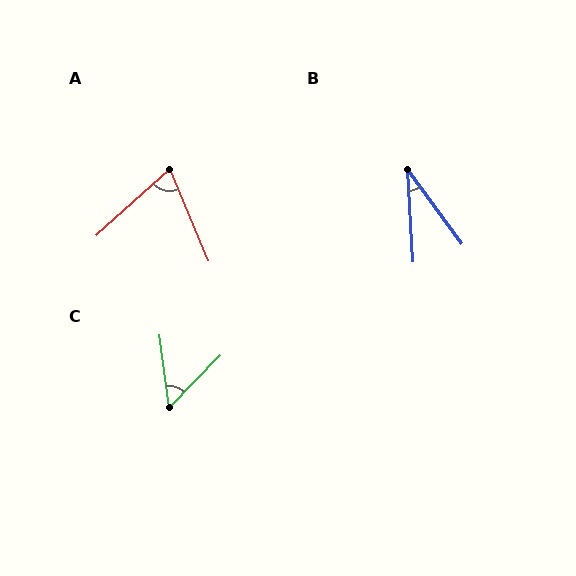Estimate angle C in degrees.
Approximately 51 degrees.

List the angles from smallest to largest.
B (32°), C (51°), A (70°).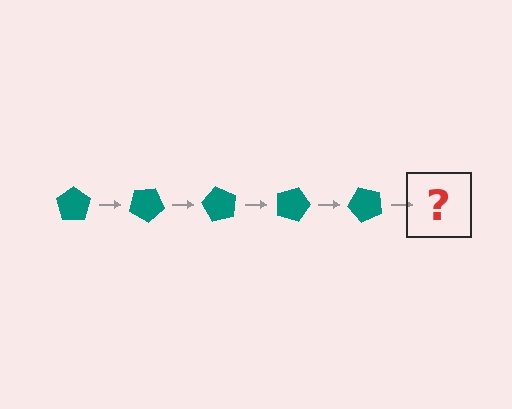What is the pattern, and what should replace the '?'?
The pattern is that the pentagon rotates 30 degrees each step. The '?' should be a teal pentagon rotated 150 degrees.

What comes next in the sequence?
The next element should be a teal pentagon rotated 150 degrees.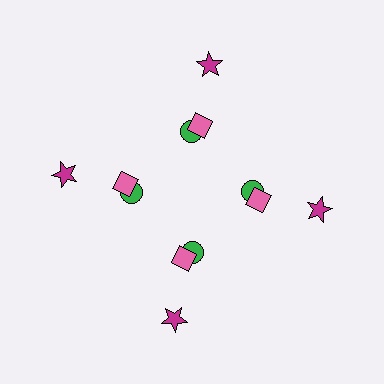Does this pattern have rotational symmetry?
Yes, this pattern has 4-fold rotational symmetry. It looks the same after rotating 90 degrees around the center.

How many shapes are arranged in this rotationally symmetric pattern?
There are 12 shapes, arranged in 4 groups of 3.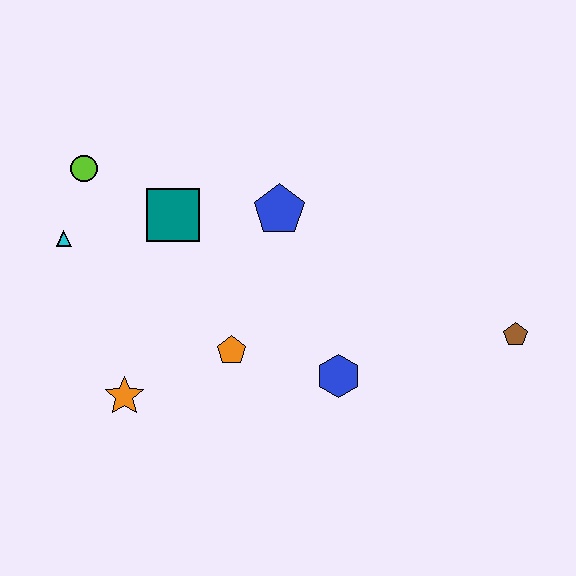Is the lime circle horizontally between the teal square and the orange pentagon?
No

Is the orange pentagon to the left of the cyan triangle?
No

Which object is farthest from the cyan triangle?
The brown pentagon is farthest from the cyan triangle.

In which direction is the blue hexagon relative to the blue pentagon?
The blue hexagon is below the blue pentagon.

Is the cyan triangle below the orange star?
No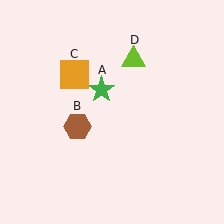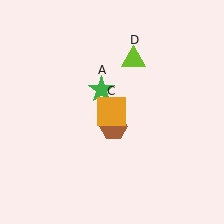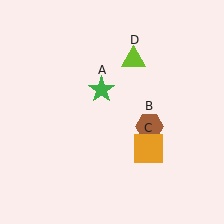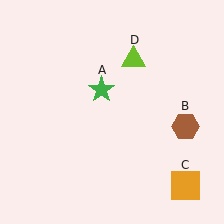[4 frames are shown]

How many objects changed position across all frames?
2 objects changed position: brown hexagon (object B), orange square (object C).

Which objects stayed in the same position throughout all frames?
Green star (object A) and lime triangle (object D) remained stationary.